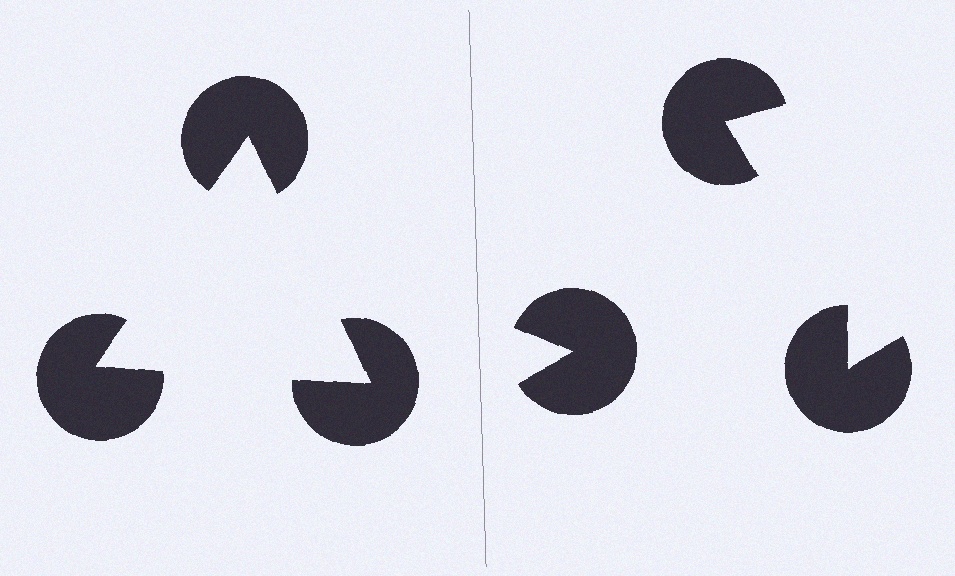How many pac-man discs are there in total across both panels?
6 — 3 on each side.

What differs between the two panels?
The pac-man discs are positioned identically on both sides; only the wedge orientations differ. On the left they align to a triangle; on the right they are misaligned.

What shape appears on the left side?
An illusory triangle.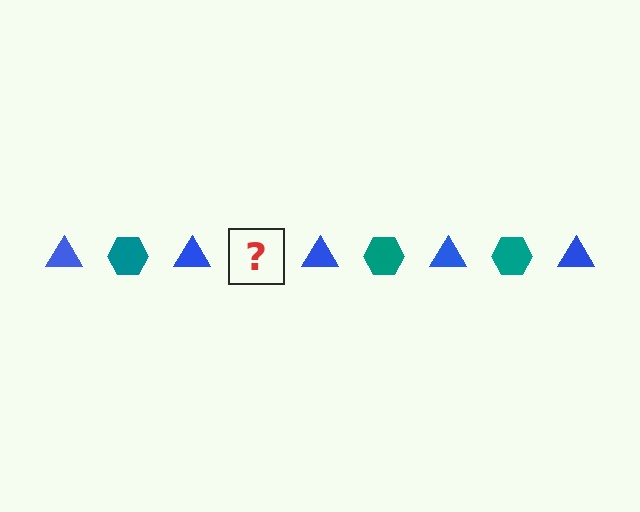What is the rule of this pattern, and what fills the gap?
The rule is that the pattern alternates between blue triangle and teal hexagon. The gap should be filled with a teal hexagon.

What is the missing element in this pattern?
The missing element is a teal hexagon.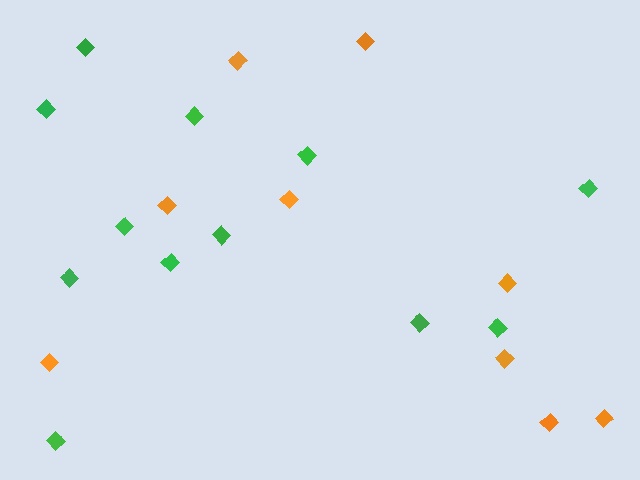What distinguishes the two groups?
There are 2 groups: one group of orange diamonds (9) and one group of green diamonds (12).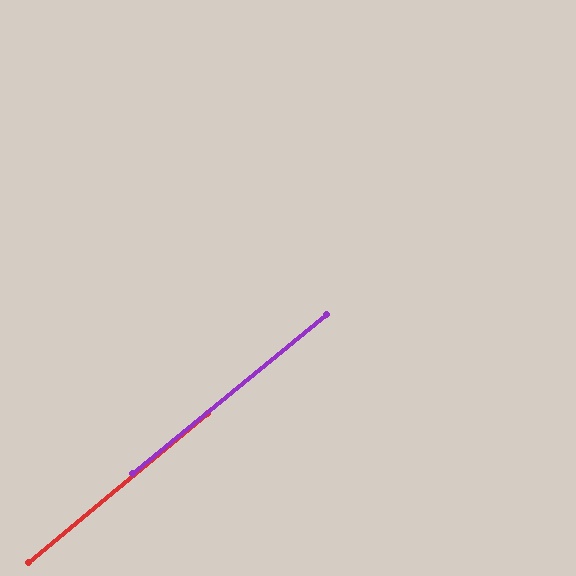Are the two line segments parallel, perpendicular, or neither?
Parallel — their directions differ by only 0.5°.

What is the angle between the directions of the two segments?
Approximately 1 degree.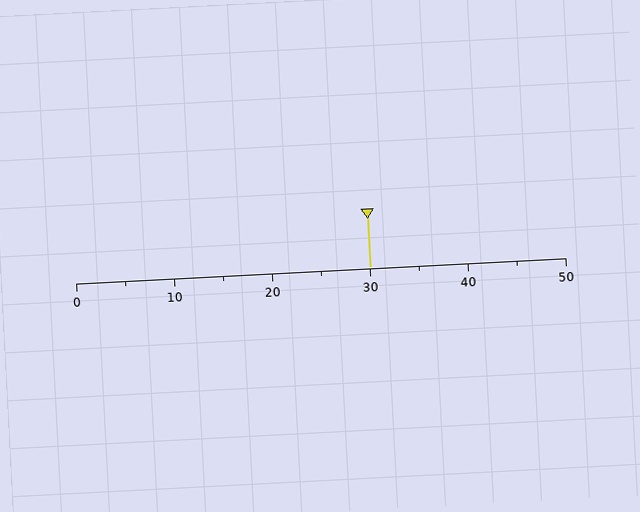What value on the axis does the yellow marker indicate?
The marker indicates approximately 30.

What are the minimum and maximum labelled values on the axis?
The axis runs from 0 to 50.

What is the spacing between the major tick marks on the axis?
The major ticks are spaced 10 apart.